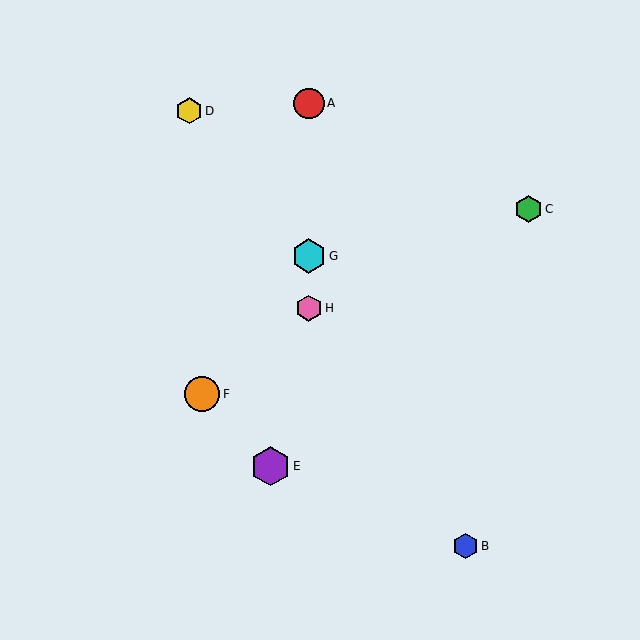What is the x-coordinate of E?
Object E is at x≈270.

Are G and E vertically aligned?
No, G is at x≈309 and E is at x≈270.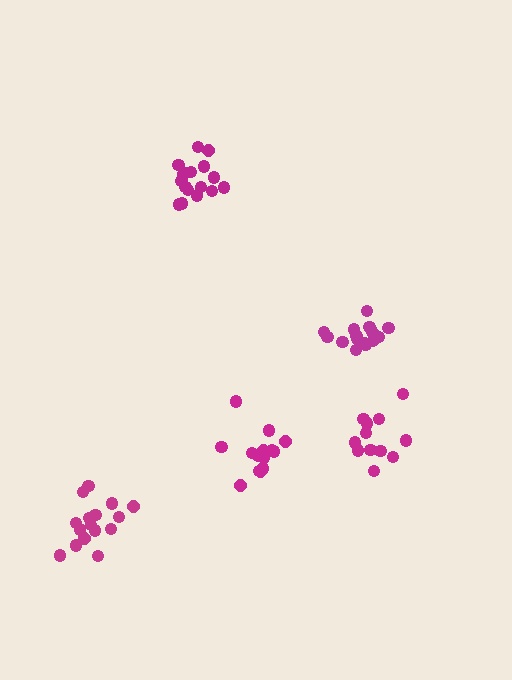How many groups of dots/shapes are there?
There are 5 groups.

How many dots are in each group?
Group 1: 14 dots, Group 2: 12 dots, Group 3: 16 dots, Group 4: 17 dots, Group 5: 17 dots (76 total).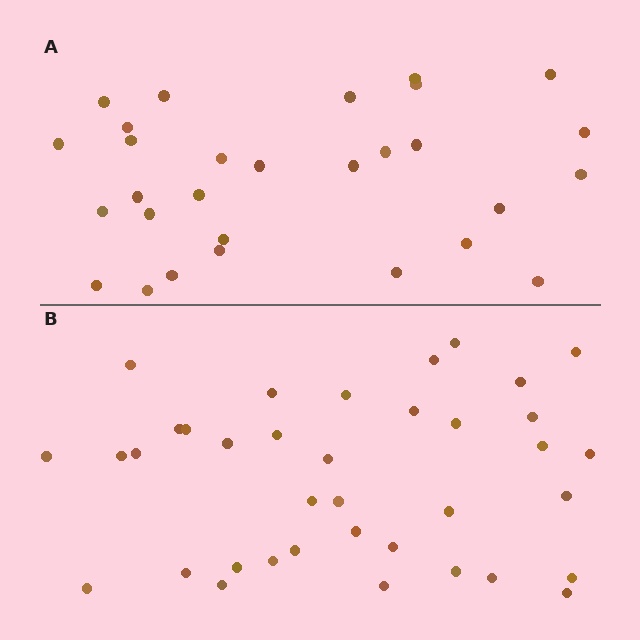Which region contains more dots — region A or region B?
Region B (the bottom region) has more dots.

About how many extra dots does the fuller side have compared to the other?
Region B has roughly 8 or so more dots than region A.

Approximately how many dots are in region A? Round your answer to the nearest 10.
About 30 dots. (The exact count is 29, which rounds to 30.)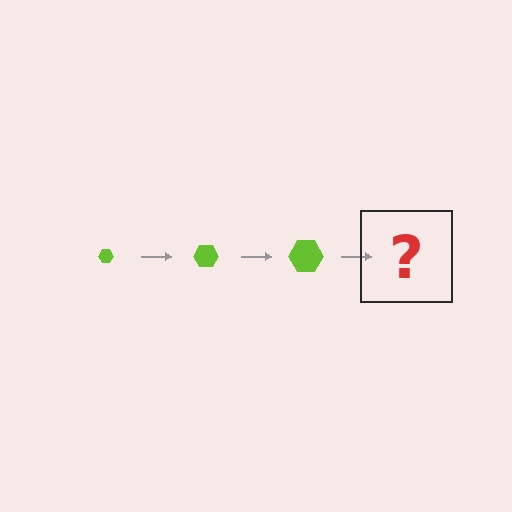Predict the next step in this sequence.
The next step is a lime hexagon, larger than the previous one.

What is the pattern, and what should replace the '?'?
The pattern is that the hexagon gets progressively larger each step. The '?' should be a lime hexagon, larger than the previous one.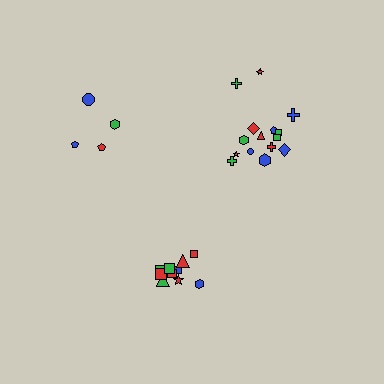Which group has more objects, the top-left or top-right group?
The top-right group.